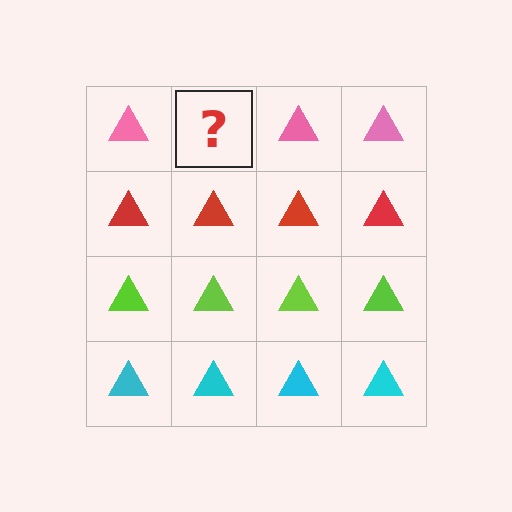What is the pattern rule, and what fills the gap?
The rule is that each row has a consistent color. The gap should be filled with a pink triangle.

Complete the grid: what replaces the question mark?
The question mark should be replaced with a pink triangle.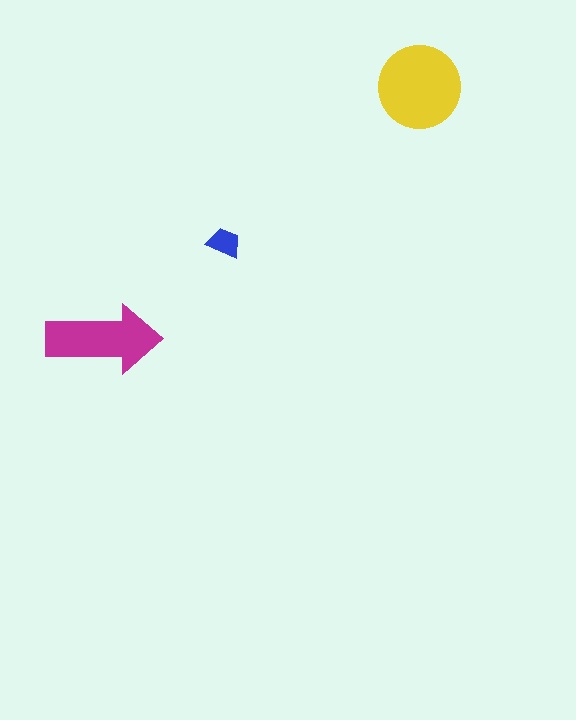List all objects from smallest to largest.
The blue trapezoid, the magenta arrow, the yellow circle.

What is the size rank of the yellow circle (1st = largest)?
1st.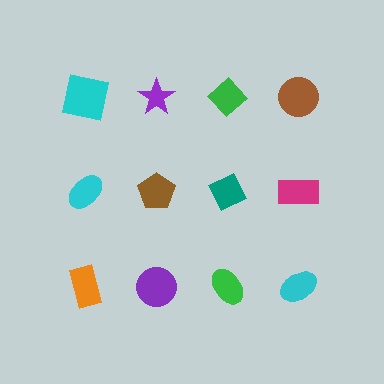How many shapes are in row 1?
4 shapes.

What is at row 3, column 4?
A cyan ellipse.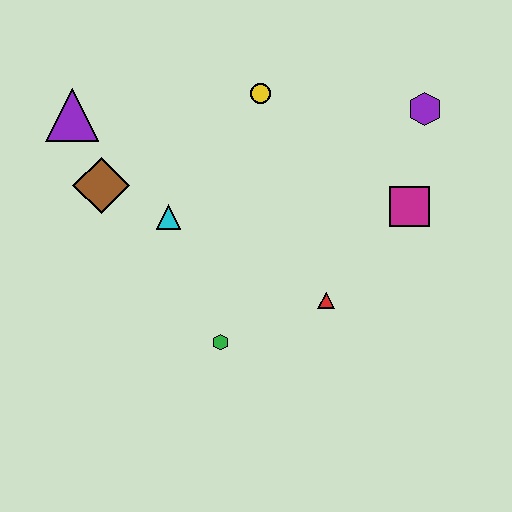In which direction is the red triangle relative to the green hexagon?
The red triangle is to the right of the green hexagon.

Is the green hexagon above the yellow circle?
No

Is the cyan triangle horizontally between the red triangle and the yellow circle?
No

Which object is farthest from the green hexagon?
The purple hexagon is farthest from the green hexagon.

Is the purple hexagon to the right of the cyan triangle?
Yes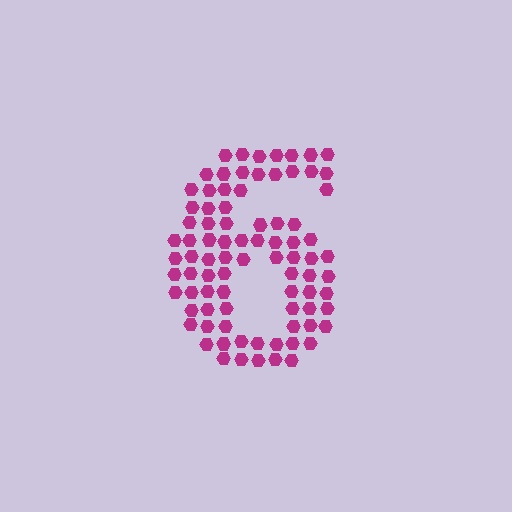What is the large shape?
The large shape is the digit 6.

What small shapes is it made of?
It is made of small hexagons.